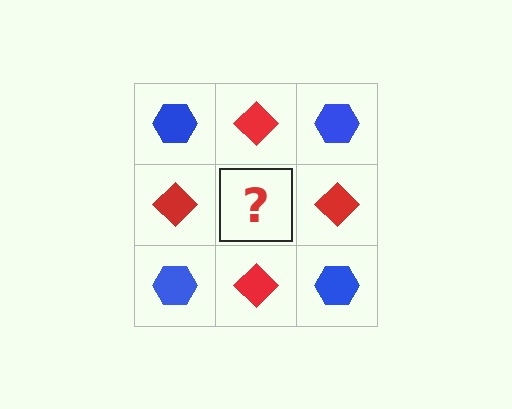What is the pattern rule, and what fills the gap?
The rule is that it alternates blue hexagon and red diamond in a checkerboard pattern. The gap should be filled with a blue hexagon.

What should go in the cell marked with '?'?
The missing cell should contain a blue hexagon.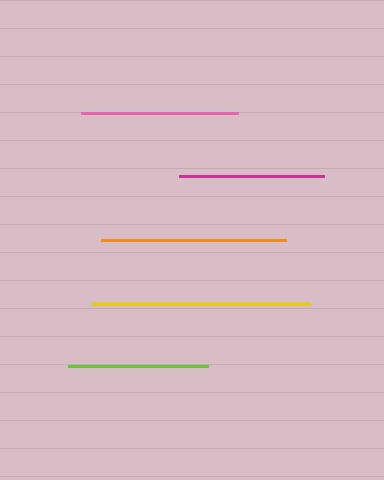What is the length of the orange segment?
The orange segment is approximately 185 pixels long.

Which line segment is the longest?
The yellow line is the longest at approximately 218 pixels.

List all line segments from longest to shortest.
From longest to shortest: yellow, orange, pink, magenta, lime.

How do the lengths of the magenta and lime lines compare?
The magenta and lime lines are approximately the same length.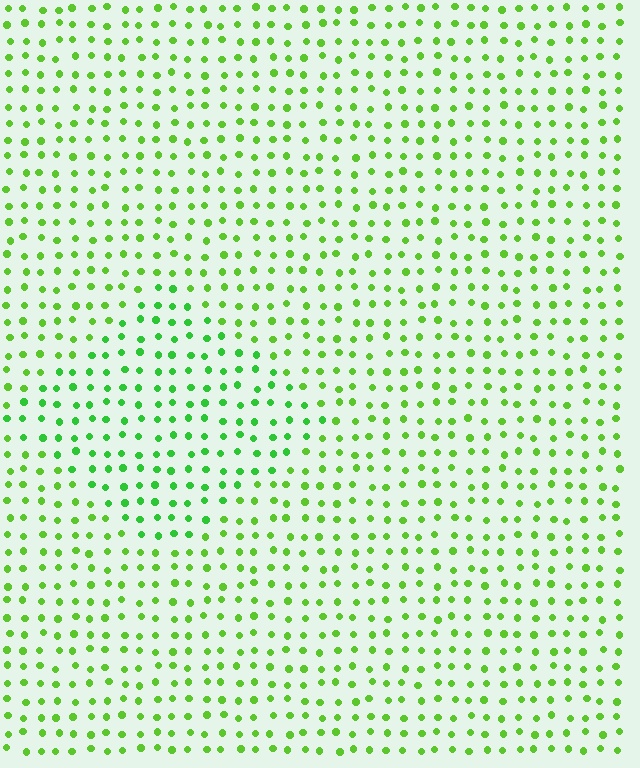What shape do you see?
I see a diamond.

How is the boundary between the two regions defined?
The boundary is defined purely by a slight shift in hue (about 22 degrees). Spacing, size, and orientation are identical on both sides.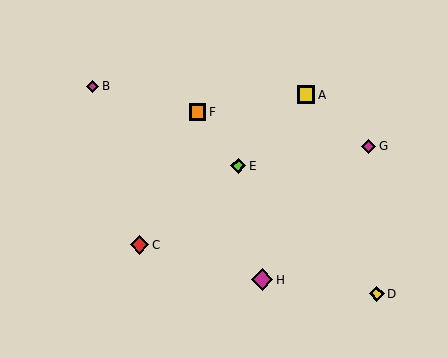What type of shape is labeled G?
Shape G is a magenta diamond.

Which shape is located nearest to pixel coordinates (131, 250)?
The red diamond (labeled C) at (140, 245) is nearest to that location.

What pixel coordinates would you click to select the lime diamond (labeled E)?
Click at (238, 166) to select the lime diamond E.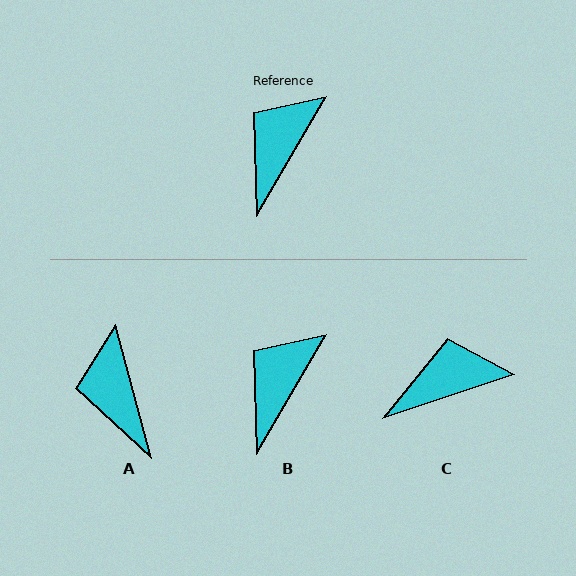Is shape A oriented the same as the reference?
No, it is off by about 45 degrees.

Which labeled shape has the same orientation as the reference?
B.